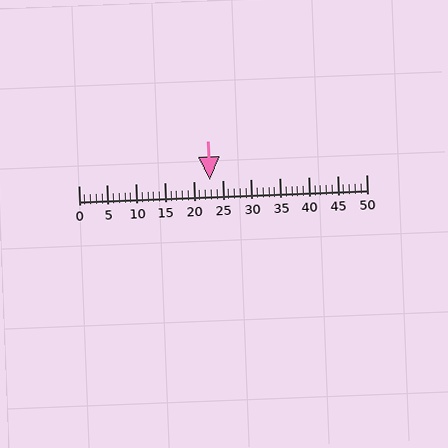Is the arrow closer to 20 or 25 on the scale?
The arrow is closer to 25.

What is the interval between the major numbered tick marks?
The major tick marks are spaced 5 units apart.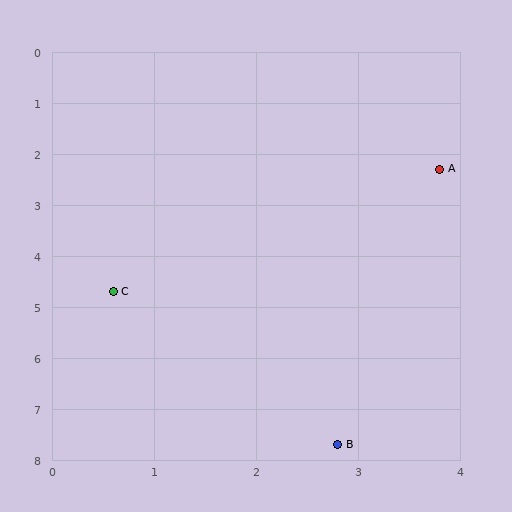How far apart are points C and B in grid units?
Points C and B are about 3.7 grid units apart.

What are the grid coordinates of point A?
Point A is at approximately (3.8, 2.3).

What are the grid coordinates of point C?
Point C is at approximately (0.6, 4.7).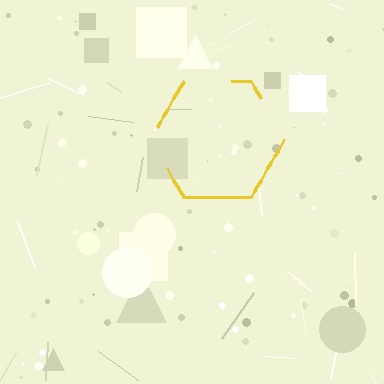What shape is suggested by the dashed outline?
The dashed outline suggests a hexagon.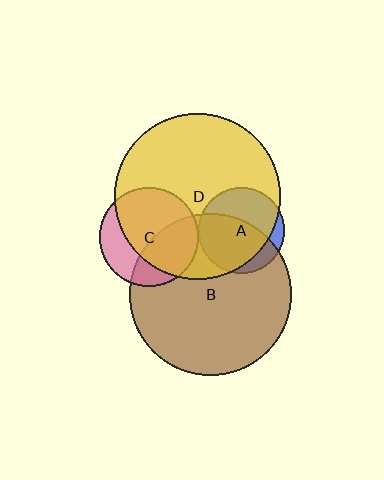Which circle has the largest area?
Circle D (yellow).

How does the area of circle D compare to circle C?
Approximately 2.8 times.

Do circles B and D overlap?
Yes.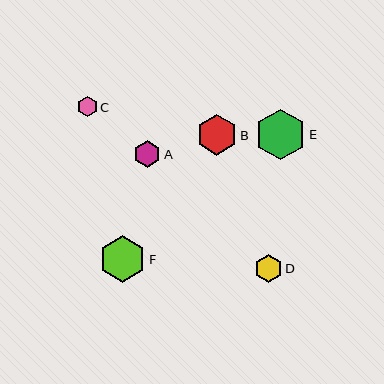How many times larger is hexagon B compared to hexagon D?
Hexagon B is approximately 1.5 times the size of hexagon D.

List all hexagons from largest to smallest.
From largest to smallest: E, F, B, A, D, C.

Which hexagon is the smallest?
Hexagon C is the smallest with a size of approximately 20 pixels.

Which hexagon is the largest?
Hexagon E is the largest with a size of approximately 50 pixels.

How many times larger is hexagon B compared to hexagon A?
Hexagon B is approximately 1.5 times the size of hexagon A.